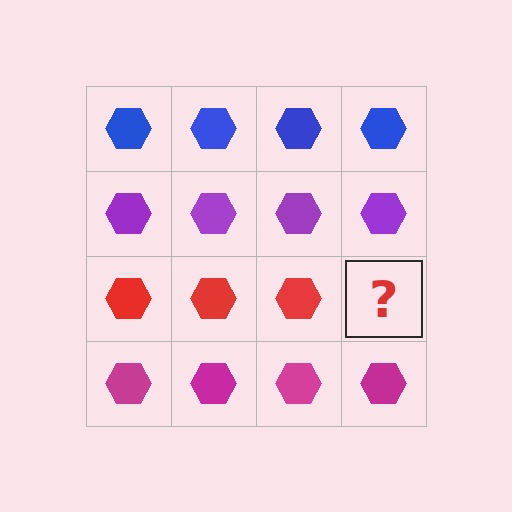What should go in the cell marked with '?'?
The missing cell should contain a red hexagon.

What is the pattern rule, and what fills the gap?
The rule is that each row has a consistent color. The gap should be filled with a red hexagon.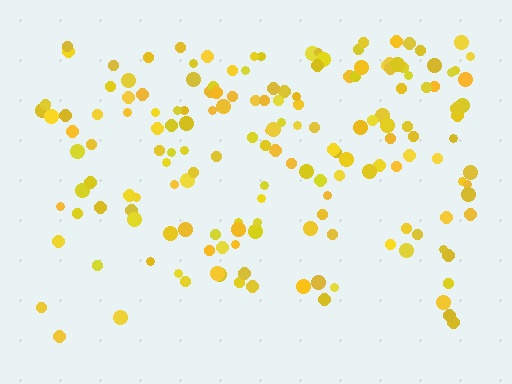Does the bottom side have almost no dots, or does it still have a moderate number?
Still a moderate number, just noticeably fewer than the top.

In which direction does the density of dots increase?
From bottom to top, with the top side densest.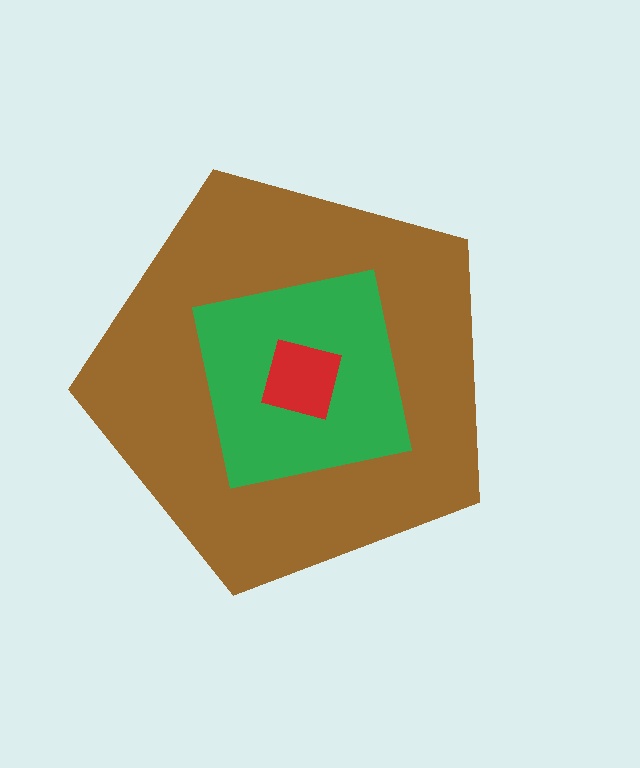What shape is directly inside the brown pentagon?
The green square.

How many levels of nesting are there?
3.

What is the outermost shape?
The brown pentagon.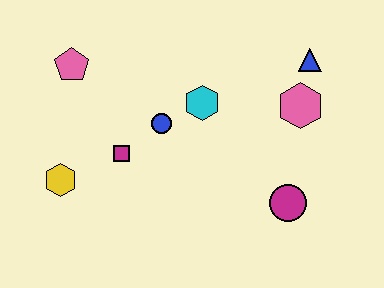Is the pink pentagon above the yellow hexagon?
Yes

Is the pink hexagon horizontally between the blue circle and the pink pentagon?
No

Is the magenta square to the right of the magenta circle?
No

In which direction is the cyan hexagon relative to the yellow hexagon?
The cyan hexagon is to the right of the yellow hexagon.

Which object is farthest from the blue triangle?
The yellow hexagon is farthest from the blue triangle.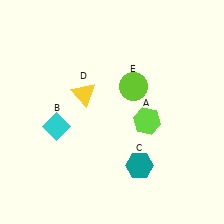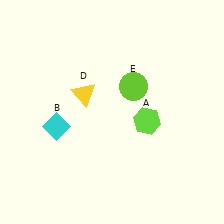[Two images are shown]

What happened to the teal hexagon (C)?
The teal hexagon (C) was removed in Image 2. It was in the bottom-right area of Image 1.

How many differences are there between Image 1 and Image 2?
There is 1 difference between the two images.